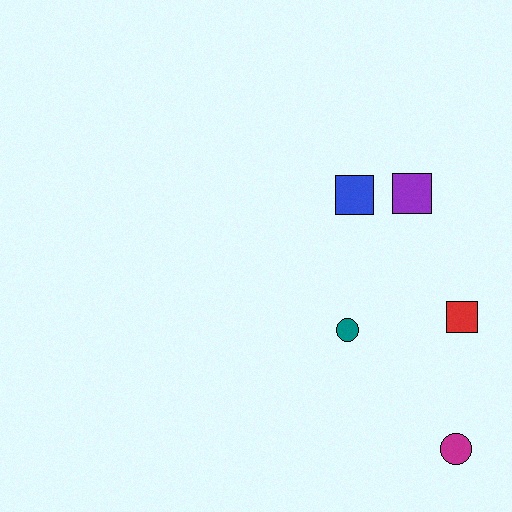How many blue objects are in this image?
There is 1 blue object.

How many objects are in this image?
There are 5 objects.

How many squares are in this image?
There are 3 squares.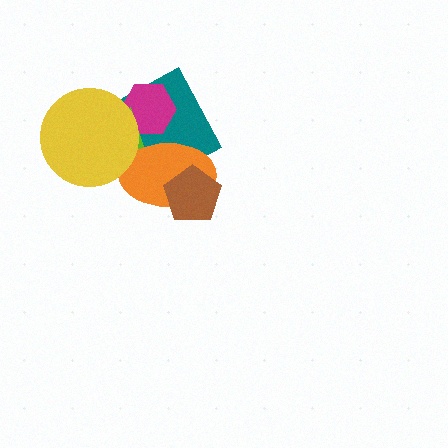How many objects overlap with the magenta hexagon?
4 objects overlap with the magenta hexagon.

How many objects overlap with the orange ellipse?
5 objects overlap with the orange ellipse.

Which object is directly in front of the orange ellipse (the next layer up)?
The brown pentagon is directly in front of the orange ellipse.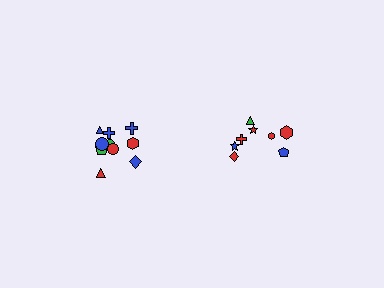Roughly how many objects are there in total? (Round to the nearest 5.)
Roughly 20 objects in total.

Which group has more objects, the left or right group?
The left group.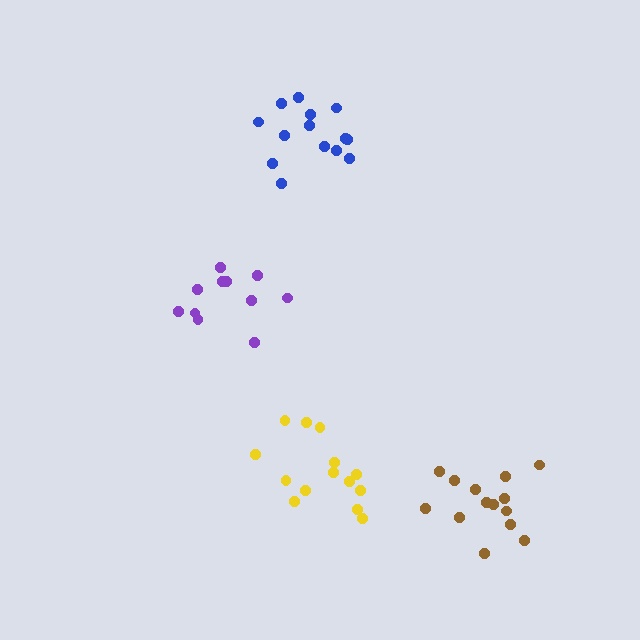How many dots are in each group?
Group 1: 14 dots, Group 2: 14 dots, Group 3: 11 dots, Group 4: 14 dots (53 total).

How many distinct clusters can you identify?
There are 4 distinct clusters.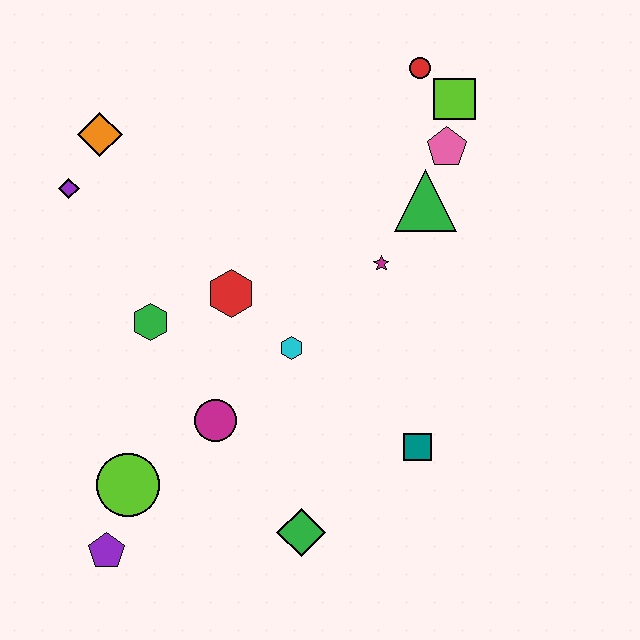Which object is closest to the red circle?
The lime square is closest to the red circle.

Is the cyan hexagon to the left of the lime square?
Yes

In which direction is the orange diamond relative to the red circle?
The orange diamond is to the left of the red circle.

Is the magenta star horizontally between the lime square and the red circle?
No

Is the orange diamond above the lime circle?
Yes